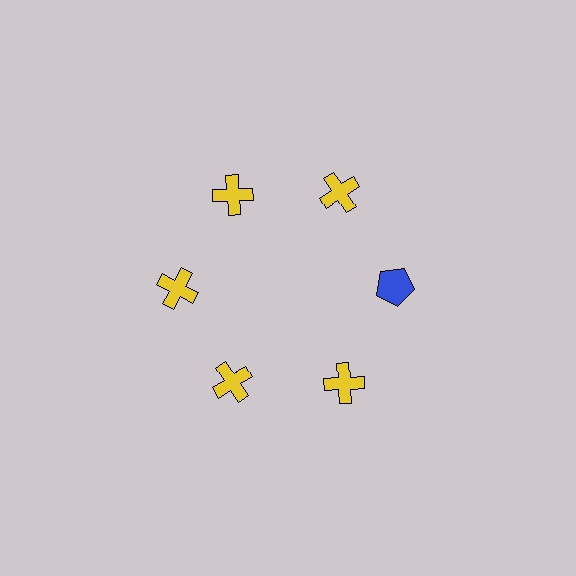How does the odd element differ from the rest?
It differs in both color (blue instead of yellow) and shape (pentagon instead of cross).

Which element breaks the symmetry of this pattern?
The blue pentagon at roughly the 3 o'clock position breaks the symmetry. All other shapes are yellow crosses.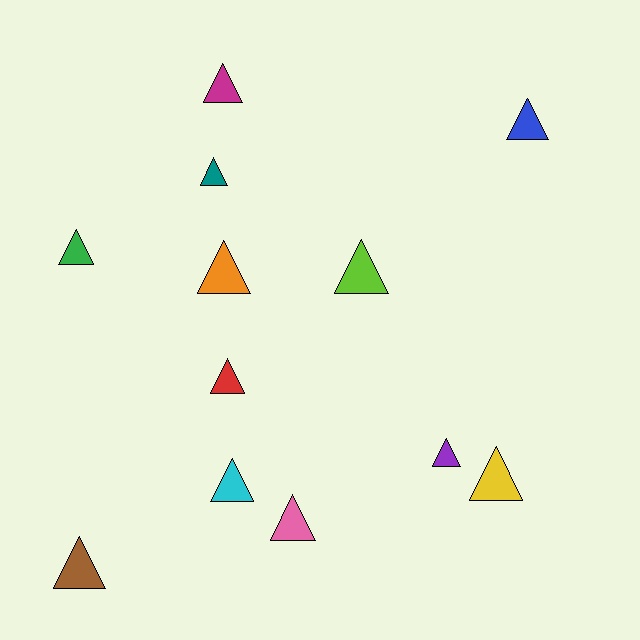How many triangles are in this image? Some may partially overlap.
There are 12 triangles.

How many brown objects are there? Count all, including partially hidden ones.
There is 1 brown object.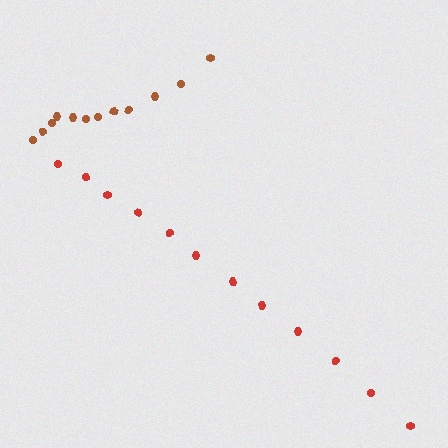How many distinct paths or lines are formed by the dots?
There are 2 distinct paths.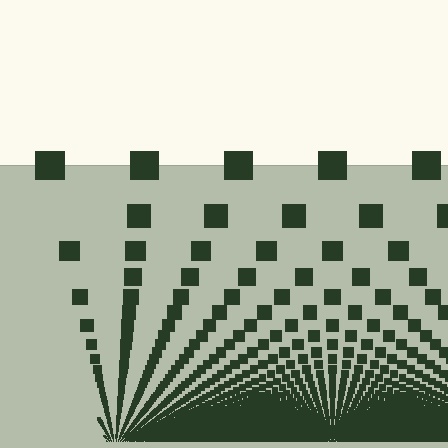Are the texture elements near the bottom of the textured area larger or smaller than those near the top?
Smaller. The gradient is inverted — elements near the bottom are smaller and denser.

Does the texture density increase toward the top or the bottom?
Density increases toward the bottom.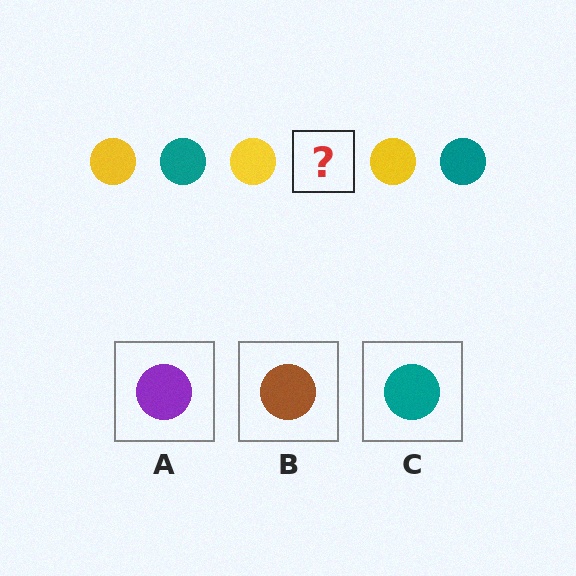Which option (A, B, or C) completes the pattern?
C.